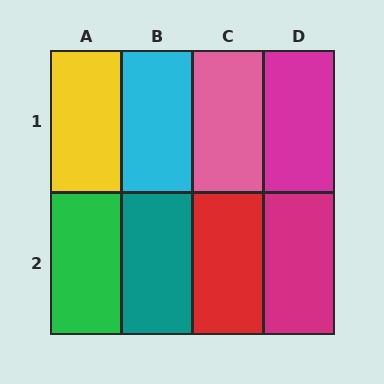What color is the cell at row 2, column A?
Green.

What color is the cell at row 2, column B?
Teal.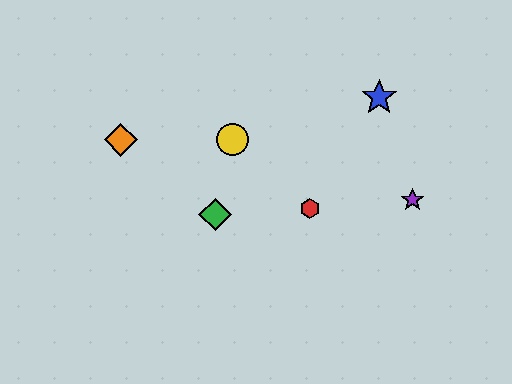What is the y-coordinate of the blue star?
The blue star is at y≈97.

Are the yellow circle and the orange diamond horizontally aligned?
Yes, both are at y≈140.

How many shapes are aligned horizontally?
2 shapes (the yellow circle, the orange diamond) are aligned horizontally.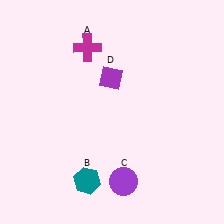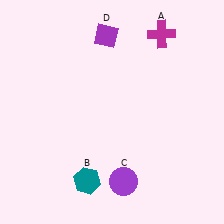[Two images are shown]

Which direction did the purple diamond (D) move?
The purple diamond (D) moved up.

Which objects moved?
The objects that moved are: the magenta cross (A), the purple diamond (D).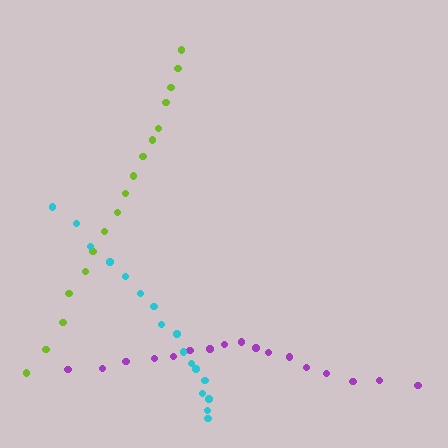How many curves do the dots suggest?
There are 3 distinct paths.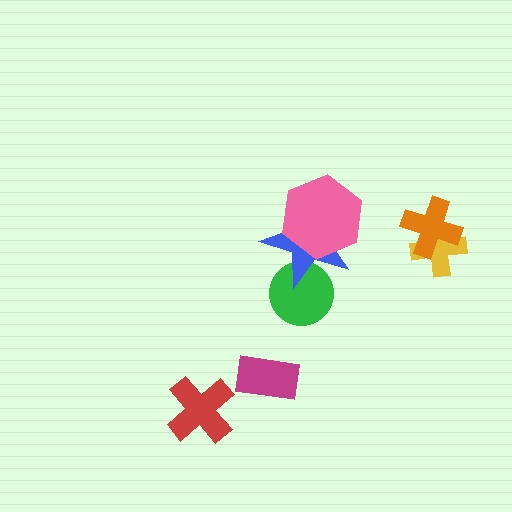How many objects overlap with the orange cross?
1 object overlaps with the orange cross.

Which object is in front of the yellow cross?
The orange cross is in front of the yellow cross.